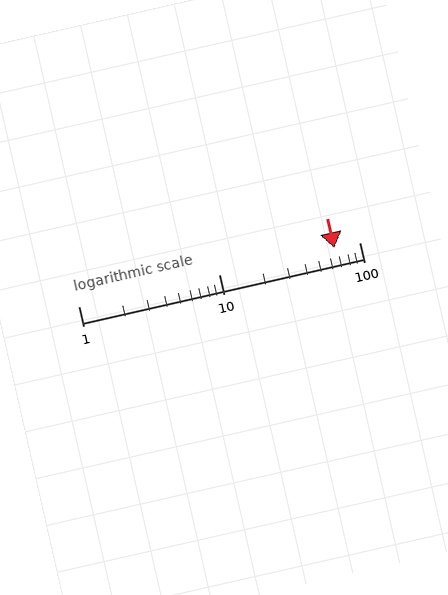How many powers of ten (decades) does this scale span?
The scale spans 2 decades, from 1 to 100.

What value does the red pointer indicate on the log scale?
The pointer indicates approximately 66.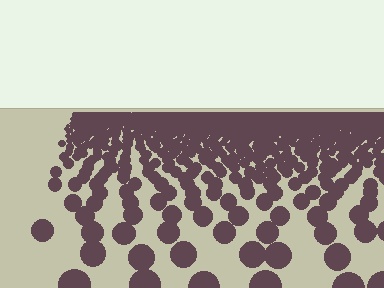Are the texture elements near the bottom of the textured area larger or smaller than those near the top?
Larger. Near the bottom, elements are closer to the viewer and appear at a bigger on-screen size.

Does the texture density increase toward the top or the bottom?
Density increases toward the top.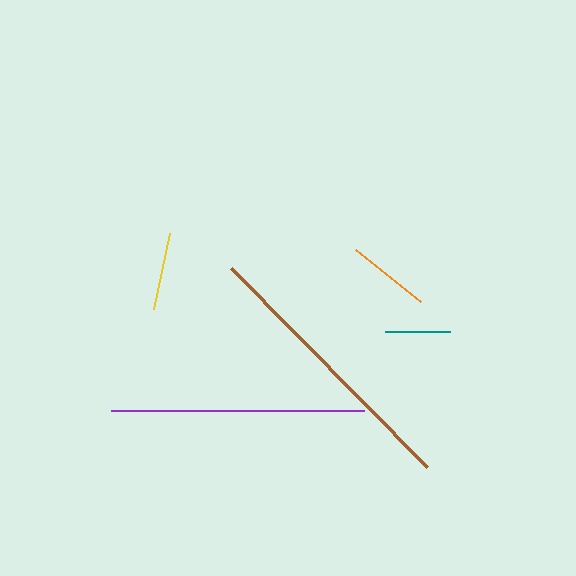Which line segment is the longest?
The brown line is the longest at approximately 279 pixels.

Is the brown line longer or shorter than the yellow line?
The brown line is longer than the yellow line.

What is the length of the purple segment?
The purple segment is approximately 254 pixels long.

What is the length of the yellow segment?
The yellow segment is approximately 78 pixels long.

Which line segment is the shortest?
The teal line is the shortest at approximately 65 pixels.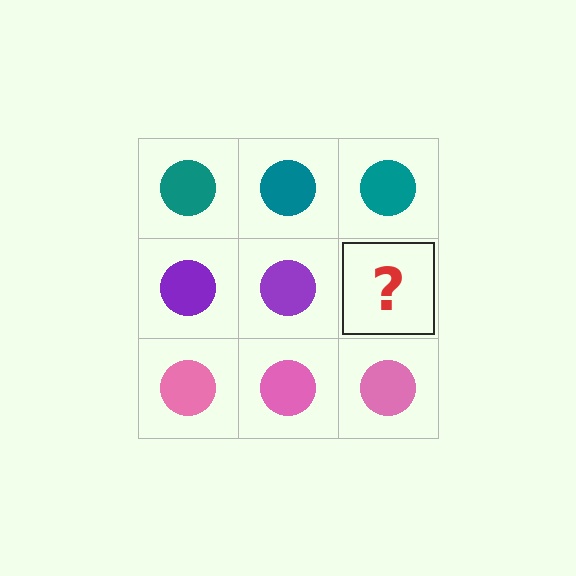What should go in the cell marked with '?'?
The missing cell should contain a purple circle.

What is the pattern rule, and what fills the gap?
The rule is that each row has a consistent color. The gap should be filled with a purple circle.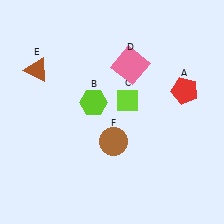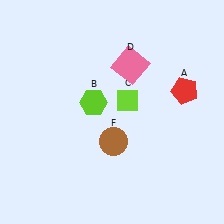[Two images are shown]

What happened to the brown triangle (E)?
The brown triangle (E) was removed in Image 2. It was in the top-left area of Image 1.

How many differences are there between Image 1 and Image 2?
There is 1 difference between the two images.